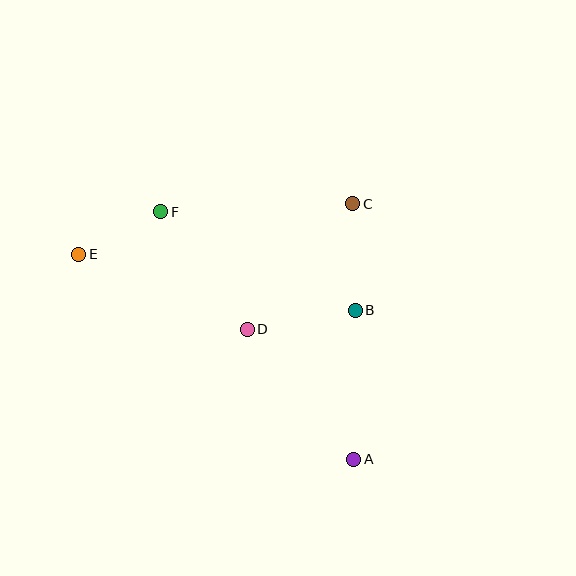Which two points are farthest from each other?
Points A and E are farthest from each other.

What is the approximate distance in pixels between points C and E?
The distance between C and E is approximately 278 pixels.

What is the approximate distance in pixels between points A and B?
The distance between A and B is approximately 149 pixels.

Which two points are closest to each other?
Points E and F are closest to each other.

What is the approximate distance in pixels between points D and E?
The distance between D and E is approximately 184 pixels.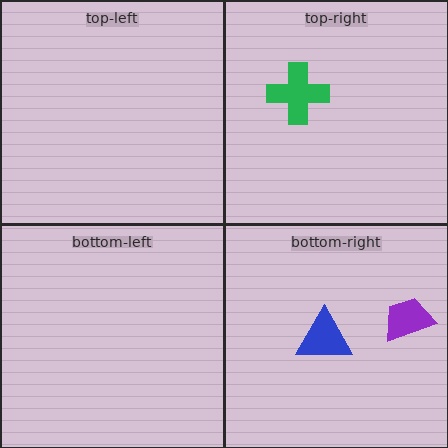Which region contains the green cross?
The top-right region.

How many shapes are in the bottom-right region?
2.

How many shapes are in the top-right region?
1.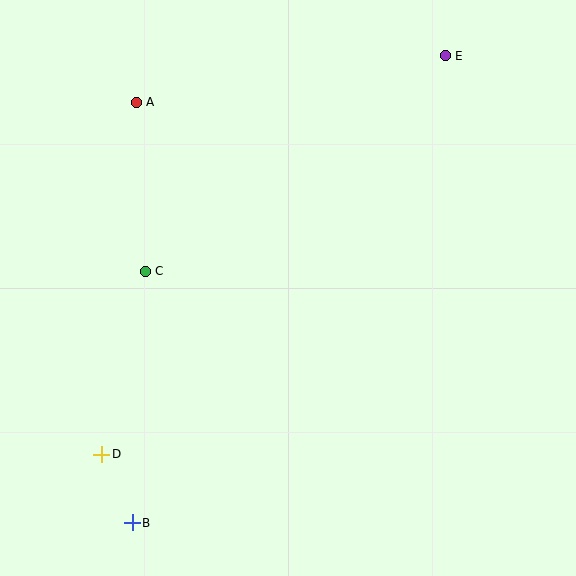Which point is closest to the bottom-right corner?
Point B is closest to the bottom-right corner.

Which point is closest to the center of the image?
Point C at (145, 271) is closest to the center.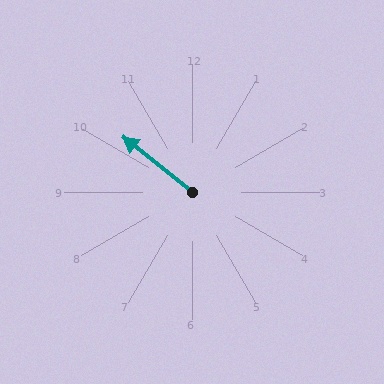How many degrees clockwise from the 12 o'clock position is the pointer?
Approximately 309 degrees.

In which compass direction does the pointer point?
Northwest.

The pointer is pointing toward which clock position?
Roughly 10 o'clock.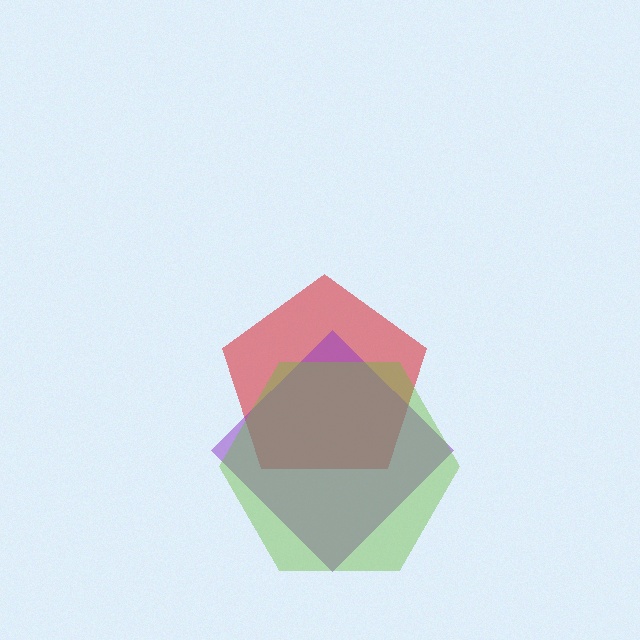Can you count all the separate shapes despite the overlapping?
Yes, there are 3 separate shapes.